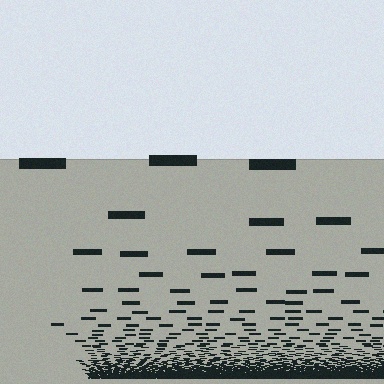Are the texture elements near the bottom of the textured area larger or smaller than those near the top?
Smaller. The gradient is inverted — elements near the bottom are smaller and denser.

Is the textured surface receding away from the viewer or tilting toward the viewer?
The surface appears to tilt toward the viewer. Texture elements get larger and sparser toward the top.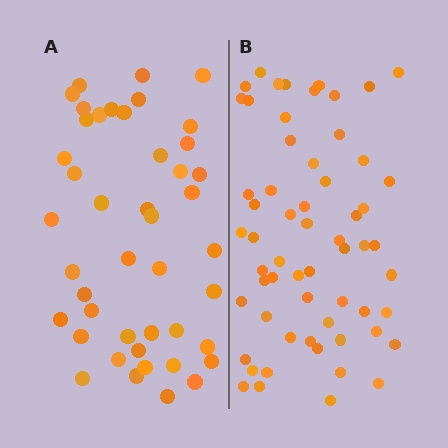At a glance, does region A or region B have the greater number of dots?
Region B (the right region) has more dots.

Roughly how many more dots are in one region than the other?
Region B has approximately 15 more dots than region A.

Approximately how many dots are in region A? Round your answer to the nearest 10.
About 40 dots. (The exact count is 44, which rounds to 40.)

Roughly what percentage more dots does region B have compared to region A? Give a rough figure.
About 35% more.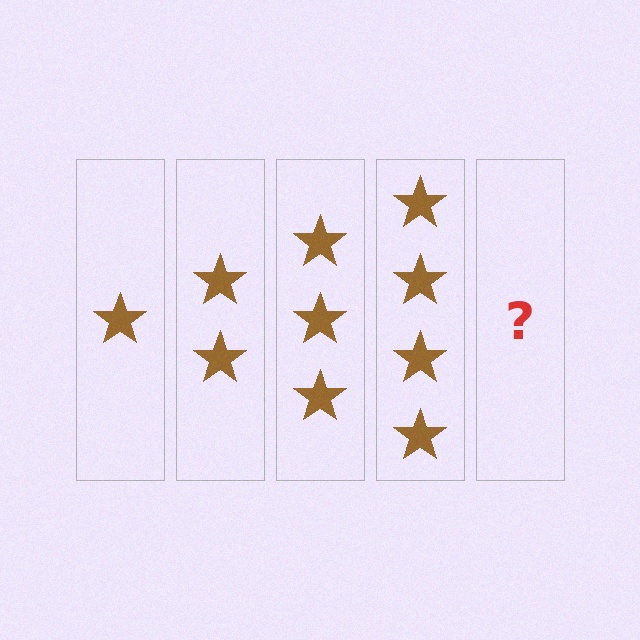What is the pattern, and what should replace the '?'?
The pattern is that each step adds one more star. The '?' should be 5 stars.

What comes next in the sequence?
The next element should be 5 stars.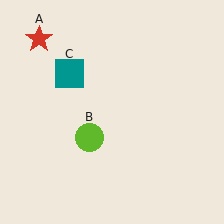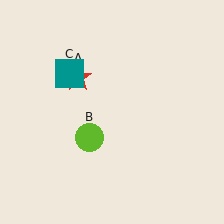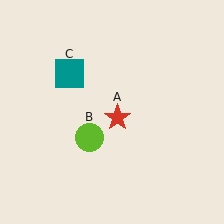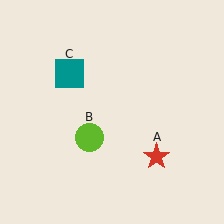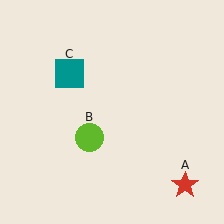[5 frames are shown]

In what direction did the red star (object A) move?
The red star (object A) moved down and to the right.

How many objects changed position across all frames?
1 object changed position: red star (object A).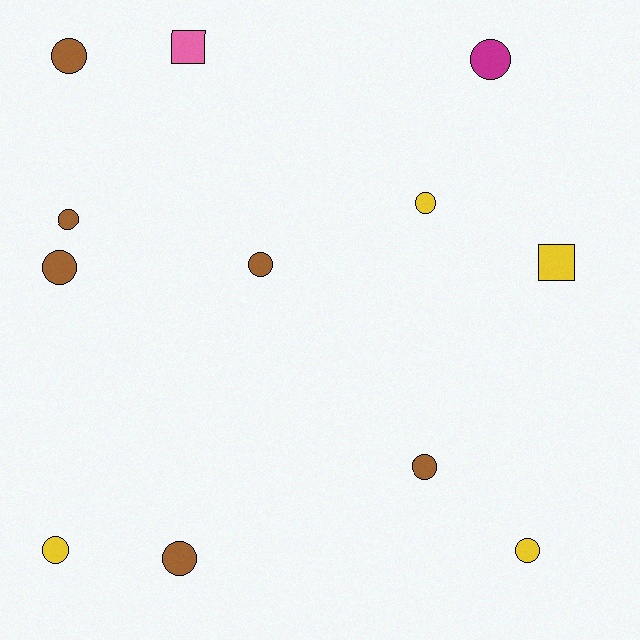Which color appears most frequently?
Brown, with 6 objects.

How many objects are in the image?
There are 12 objects.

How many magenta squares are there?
There are no magenta squares.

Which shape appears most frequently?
Circle, with 10 objects.